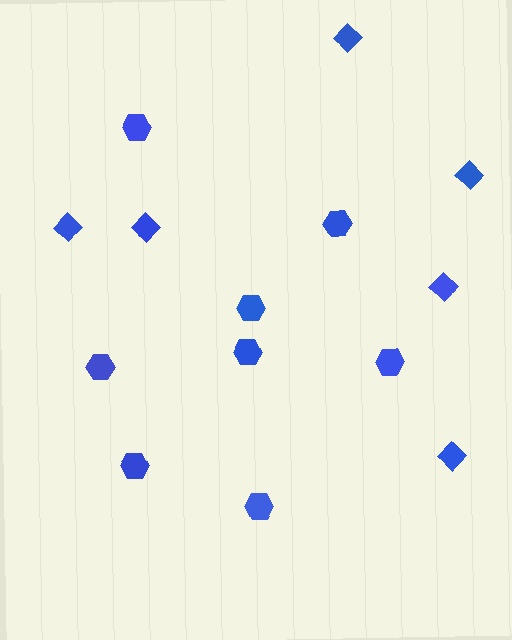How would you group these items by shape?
There are 2 groups: one group of hexagons (8) and one group of diamonds (6).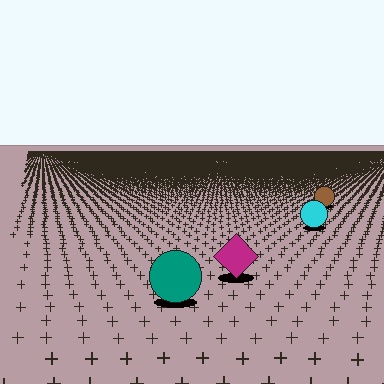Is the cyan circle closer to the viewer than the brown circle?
Yes. The cyan circle is closer — you can tell from the texture gradient: the ground texture is coarser near it.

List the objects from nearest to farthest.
From nearest to farthest: the teal circle, the magenta diamond, the cyan circle, the brown circle.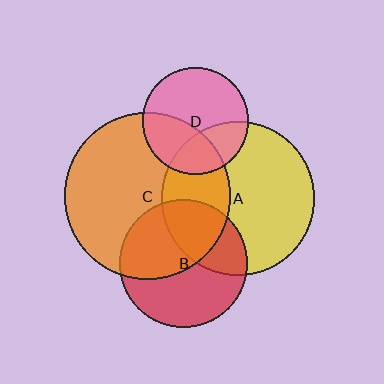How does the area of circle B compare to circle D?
Approximately 1.4 times.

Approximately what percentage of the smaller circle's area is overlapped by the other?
Approximately 35%.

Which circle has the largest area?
Circle C (orange).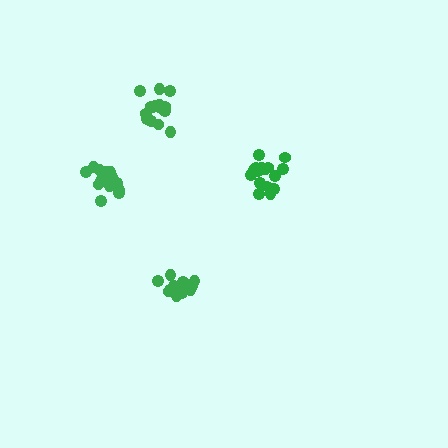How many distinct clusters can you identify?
There are 4 distinct clusters.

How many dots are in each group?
Group 1: 15 dots, Group 2: 16 dots, Group 3: 16 dots, Group 4: 14 dots (61 total).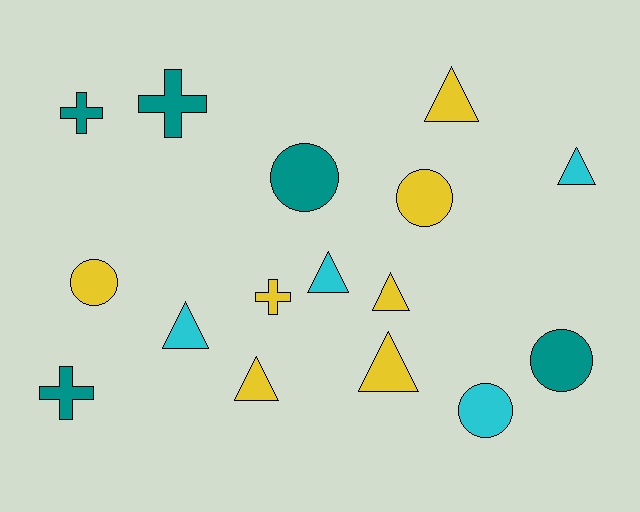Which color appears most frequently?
Yellow, with 7 objects.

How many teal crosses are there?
There are 3 teal crosses.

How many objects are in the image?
There are 16 objects.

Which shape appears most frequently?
Triangle, with 7 objects.